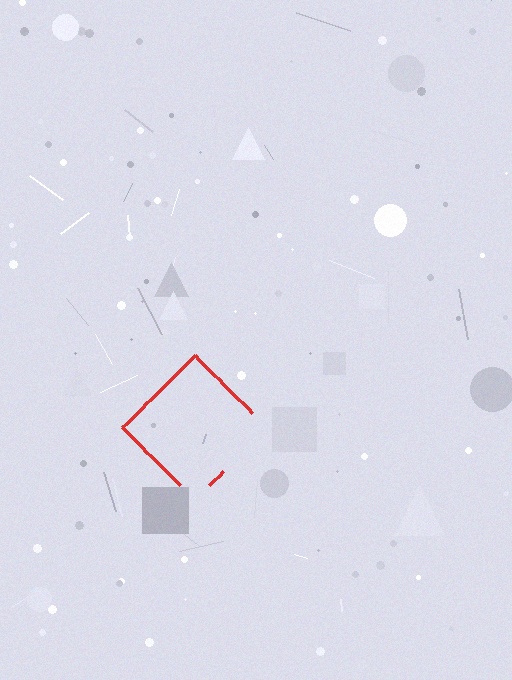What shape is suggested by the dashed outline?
The dashed outline suggests a diamond.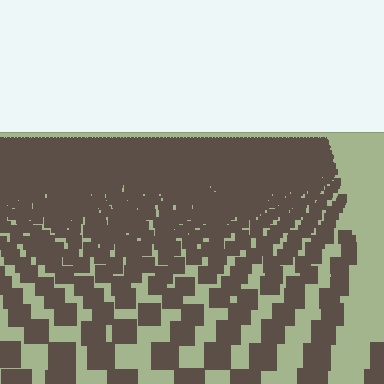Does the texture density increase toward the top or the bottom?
Density increases toward the top.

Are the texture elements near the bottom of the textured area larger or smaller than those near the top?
Larger. Near the bottom, elements are closer to the viewer and appear at a bigger on-screen size.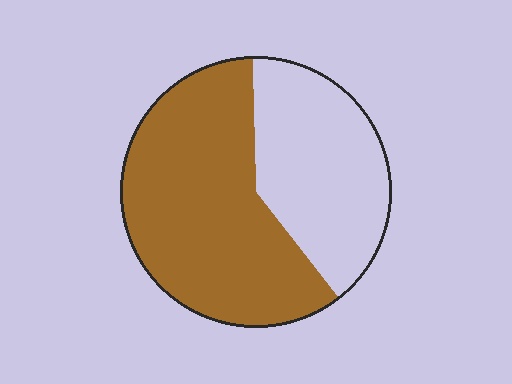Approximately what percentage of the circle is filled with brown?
Approximately 60%.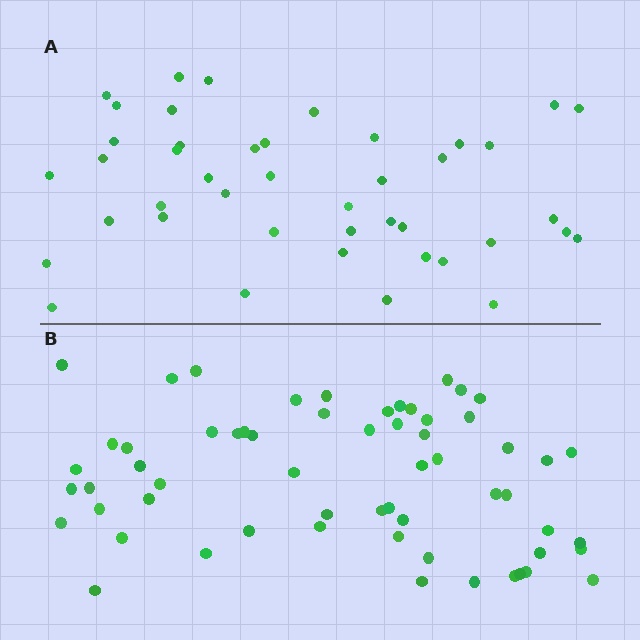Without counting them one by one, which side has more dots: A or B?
Region B (the bottom region) has more dots.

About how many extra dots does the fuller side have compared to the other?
Region B has approximately 15 more dots than region A.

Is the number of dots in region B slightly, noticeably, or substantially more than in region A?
Region B has noticeably more, but not dramatically so. The ratio is roughly 1.4 to 1.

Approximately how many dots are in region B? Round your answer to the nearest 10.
About 60 dots.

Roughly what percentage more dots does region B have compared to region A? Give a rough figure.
About 40% more.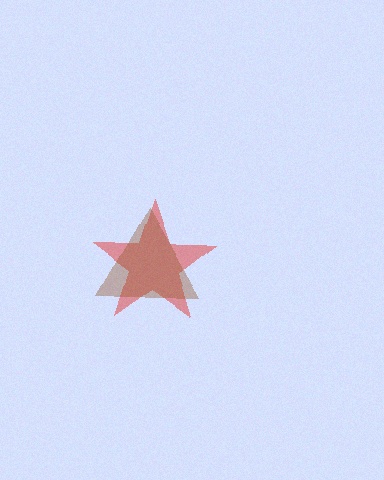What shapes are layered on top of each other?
The layered shapes are: a red star, a brown triangle.